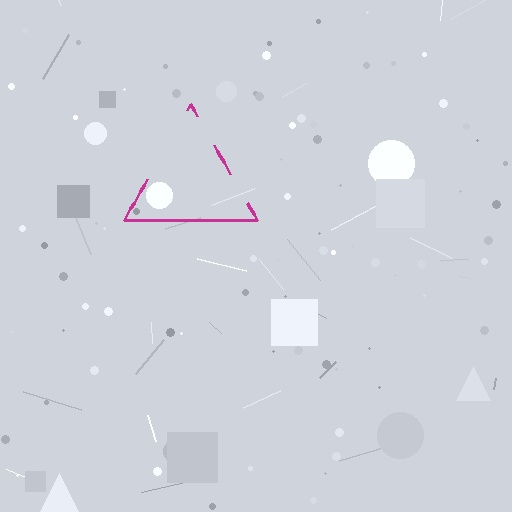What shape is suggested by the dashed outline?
The dashed outline suggests a triangle.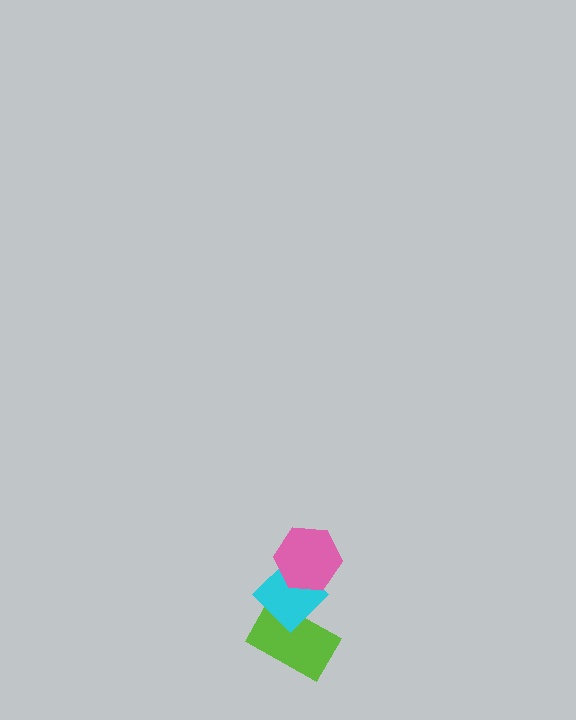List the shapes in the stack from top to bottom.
From top to bottom: the pink hexagon, the cyan diamond, the lime rectangle.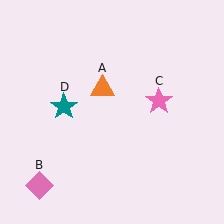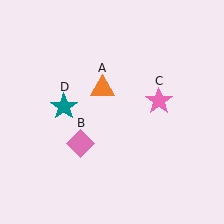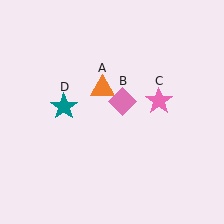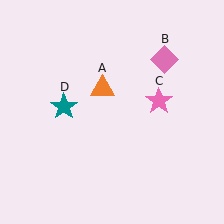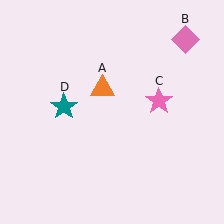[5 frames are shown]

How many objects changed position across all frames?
1 object changed position: pink diamond (object B).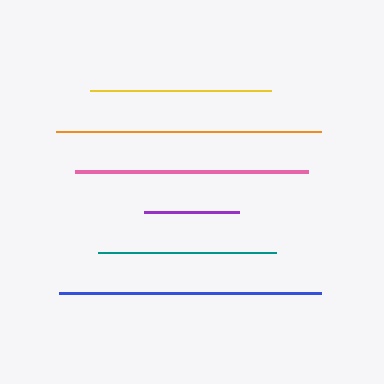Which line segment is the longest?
The orange line is the longest at approximately 265 pixels.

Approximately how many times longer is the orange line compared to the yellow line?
The orange line is approximately 1.5 times the length of the yellow line.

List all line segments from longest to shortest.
From longest to shortest: orange, blue, pink, yellow, teal, purple.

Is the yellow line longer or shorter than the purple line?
The yellow line is longer than the purple line.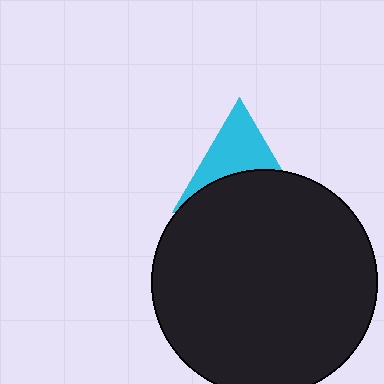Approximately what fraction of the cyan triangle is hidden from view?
Roughly 52% of the cyan triangle is hidden behind the black circle.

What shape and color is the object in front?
The object in front is a black circle.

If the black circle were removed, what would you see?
You would see the complete cyan triangle.